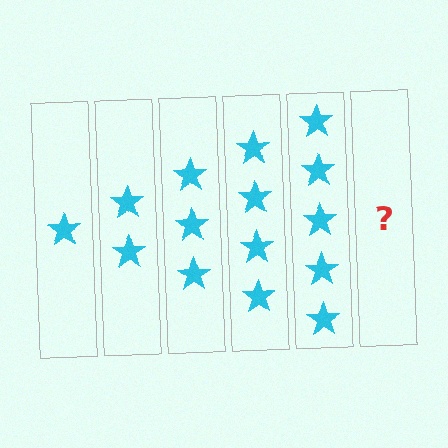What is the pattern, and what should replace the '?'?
The pattern is that each step adds one more star. The '?' should be 6 stars.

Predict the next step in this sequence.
The next step is 6 stars.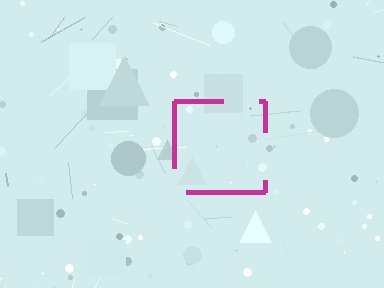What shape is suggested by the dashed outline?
The dashed outline suggests a square.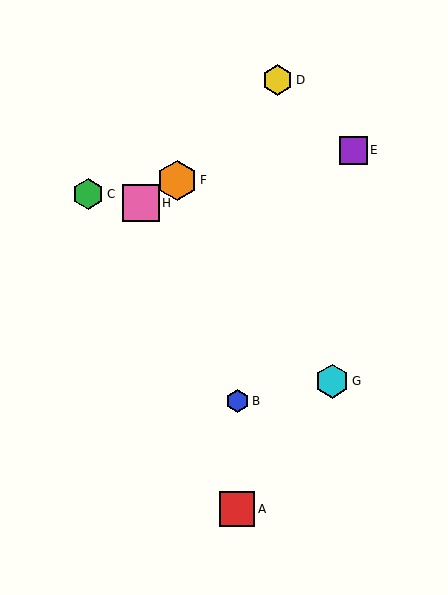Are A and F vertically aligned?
No, A is at x≈237 and F is at x≈177.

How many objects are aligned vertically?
2 objects (A, B) are aligned vertically.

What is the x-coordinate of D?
Object D is at x≈278.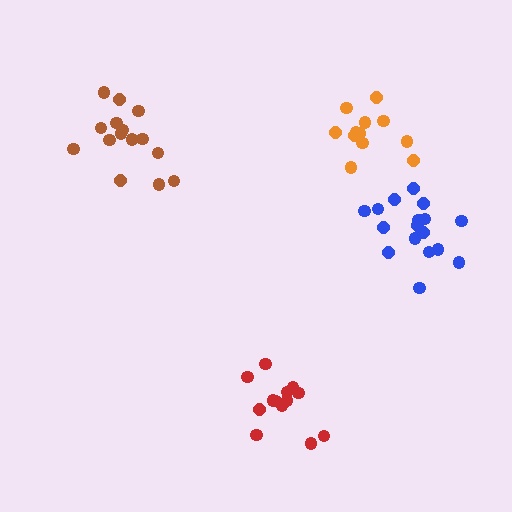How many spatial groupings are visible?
There are 4 spatial groupings.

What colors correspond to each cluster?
The clusters are colored: red, brown, blue, orange.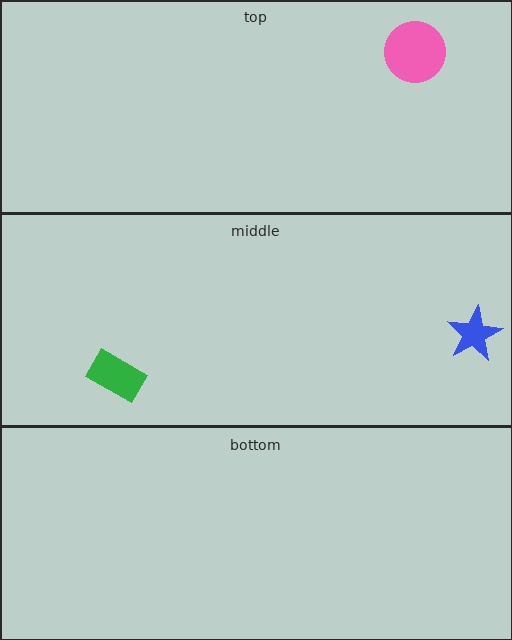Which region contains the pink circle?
The top region.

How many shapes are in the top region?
1.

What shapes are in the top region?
The pink circle.